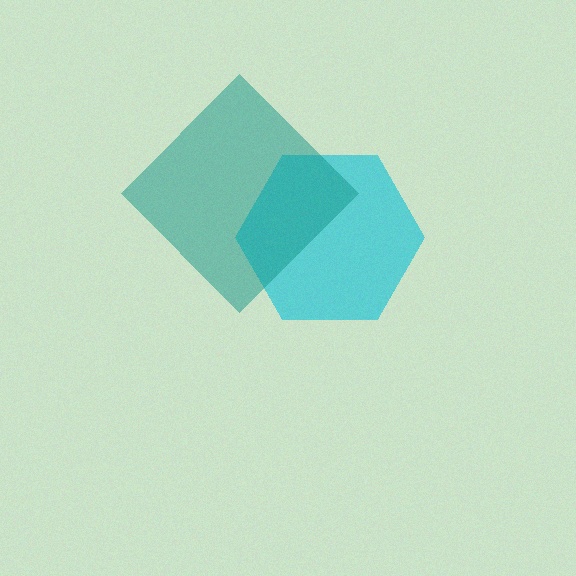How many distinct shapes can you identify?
There are 2 distinct shapes: a cyan hexagon, a teal diamond.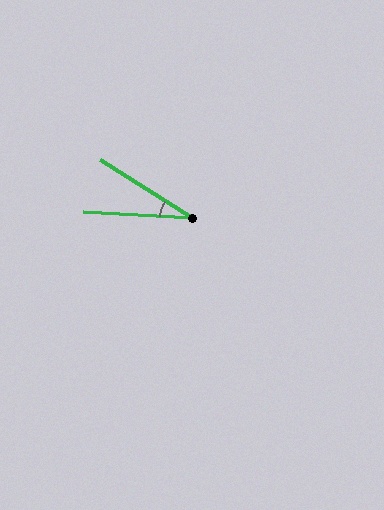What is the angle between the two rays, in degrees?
Approximately 29 degrees.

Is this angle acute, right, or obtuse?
It is acute.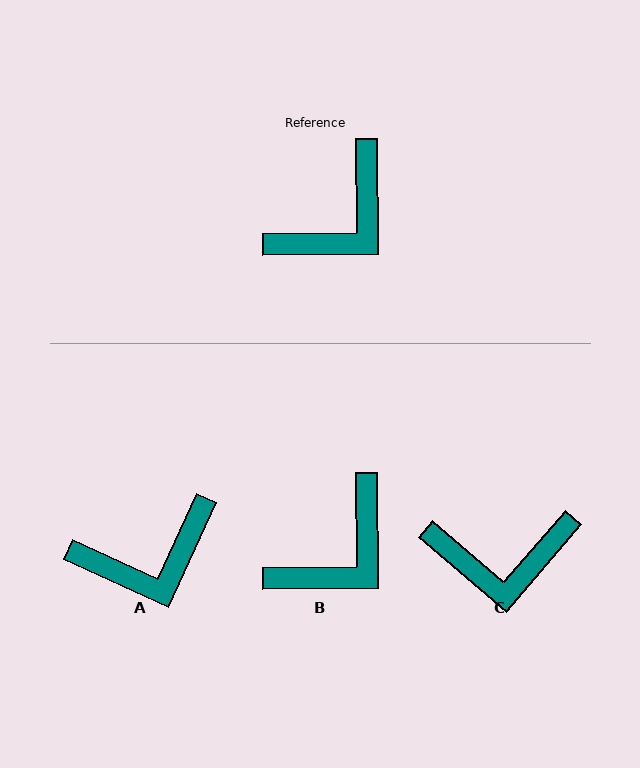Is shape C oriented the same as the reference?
No, it is off by about 41 degrees.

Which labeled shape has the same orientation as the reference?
B.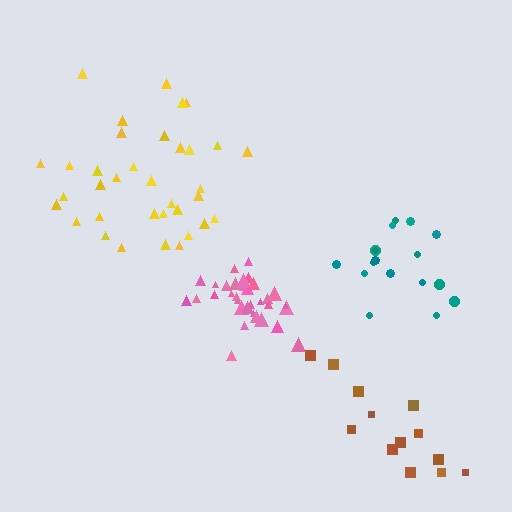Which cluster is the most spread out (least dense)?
Brown.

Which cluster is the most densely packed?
Pink.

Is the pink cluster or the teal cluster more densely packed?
Pink.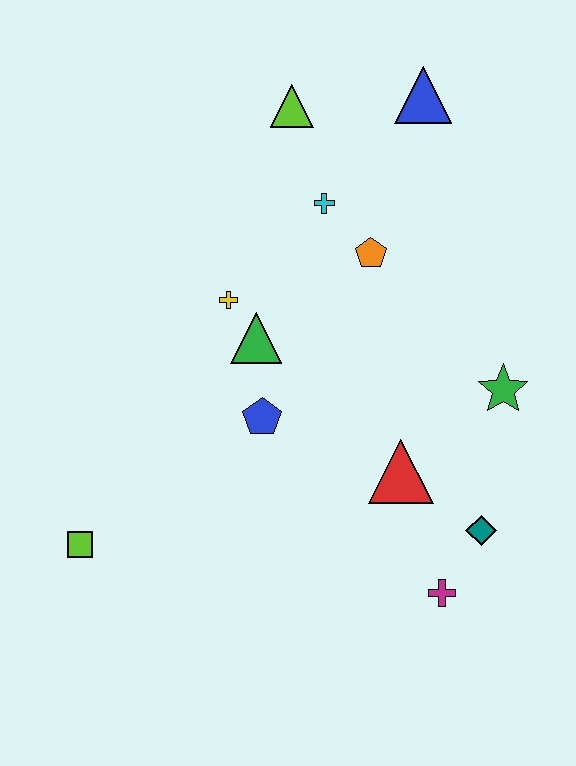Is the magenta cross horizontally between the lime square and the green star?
Yes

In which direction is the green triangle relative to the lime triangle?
The green triangle is below the lime triangle.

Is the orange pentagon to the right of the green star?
No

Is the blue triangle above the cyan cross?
Yes